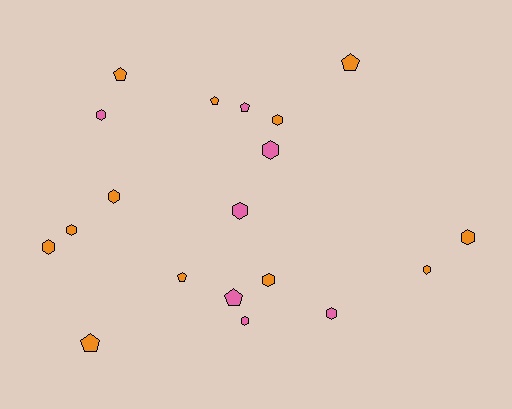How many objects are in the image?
There are 19 objects.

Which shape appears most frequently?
Hexagon, with 12 objects.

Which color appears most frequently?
Orange, with 12 objects.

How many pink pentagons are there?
There are 2 pink pentagons.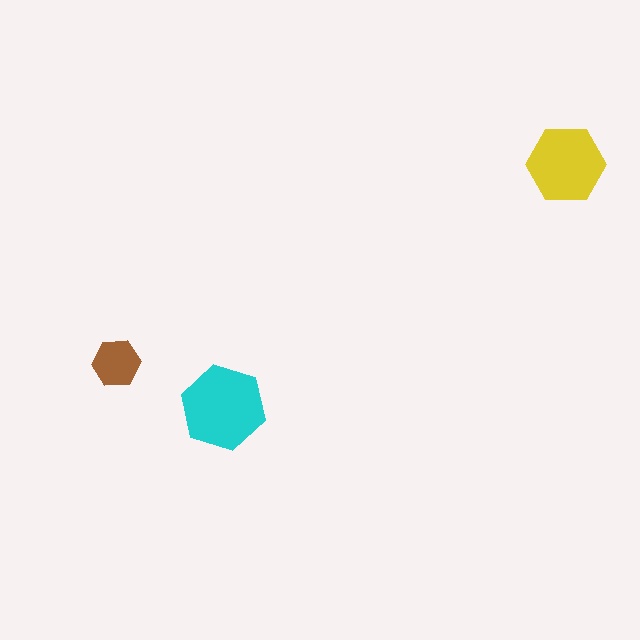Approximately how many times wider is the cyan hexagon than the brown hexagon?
About 2 times wider.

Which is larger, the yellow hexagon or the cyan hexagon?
The cyan one.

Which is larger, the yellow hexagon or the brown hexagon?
The yellow one.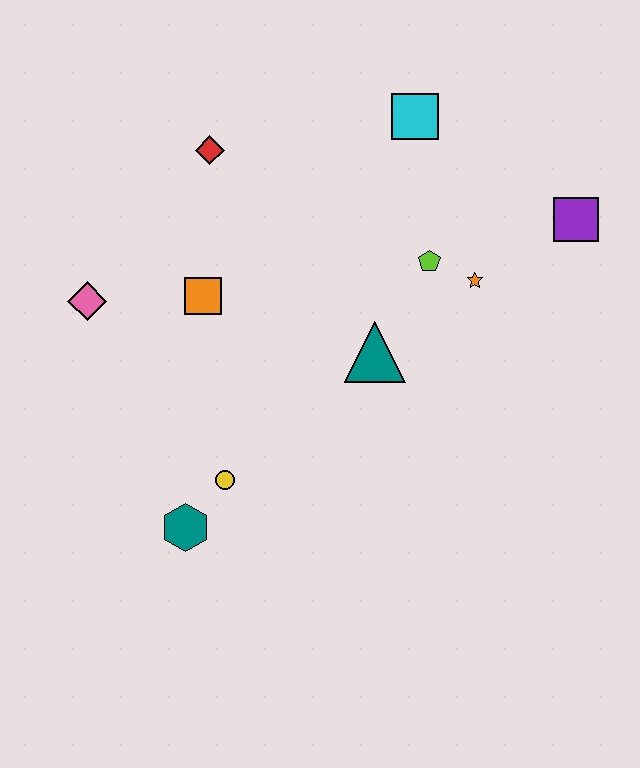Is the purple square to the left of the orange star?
No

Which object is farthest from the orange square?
The purple square is farthest from the orange square.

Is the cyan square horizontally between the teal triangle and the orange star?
Yes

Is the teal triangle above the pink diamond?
No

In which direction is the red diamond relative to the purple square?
The red diamond is to the left of the purple square.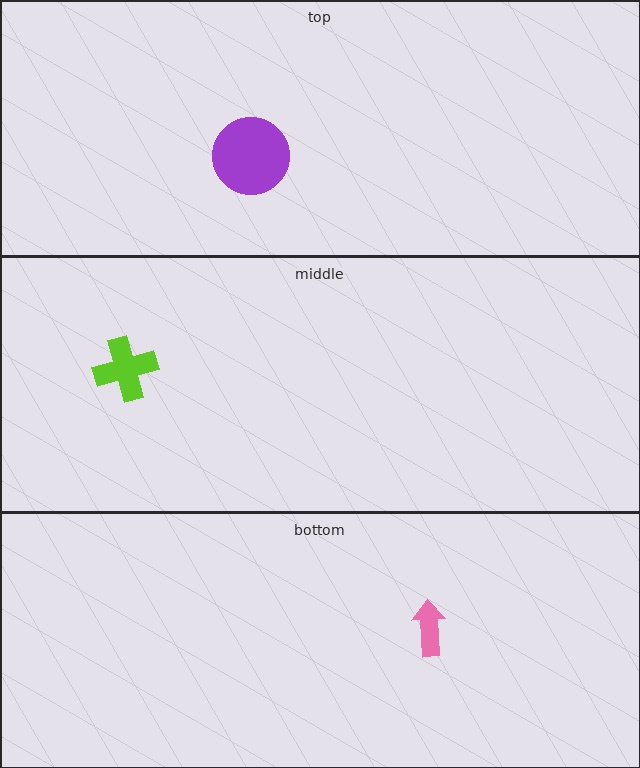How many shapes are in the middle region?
1.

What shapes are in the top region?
The purple circle.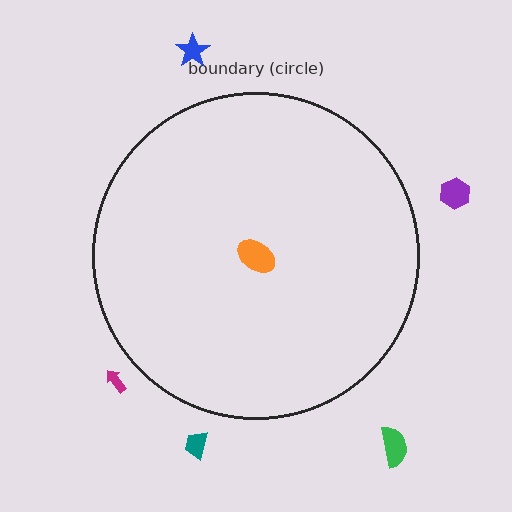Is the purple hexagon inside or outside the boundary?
Outside.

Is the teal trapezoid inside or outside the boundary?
Outside.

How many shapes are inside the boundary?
1 inside, 5 outside.